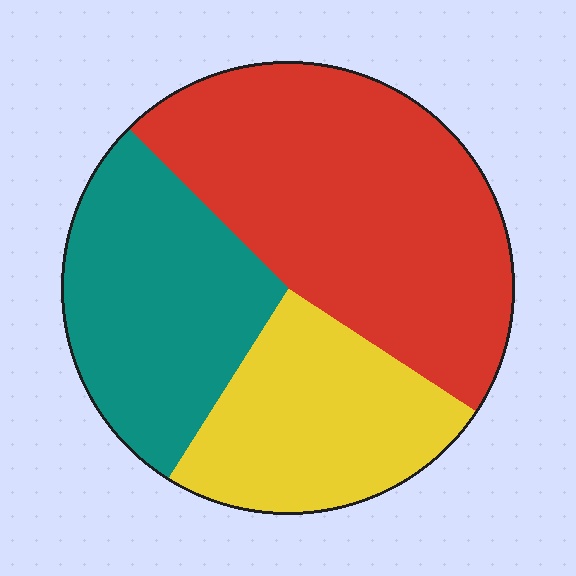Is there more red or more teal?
Red.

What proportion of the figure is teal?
Teal covers 29% of the figure.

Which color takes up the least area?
Yellow, at roughly 25%.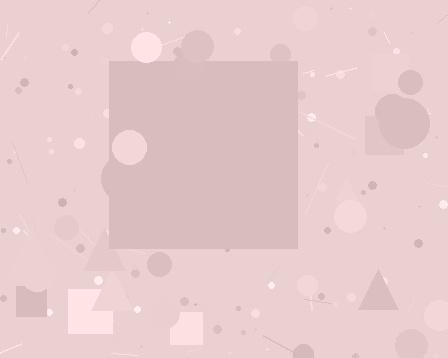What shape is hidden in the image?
A square is hidden in the image.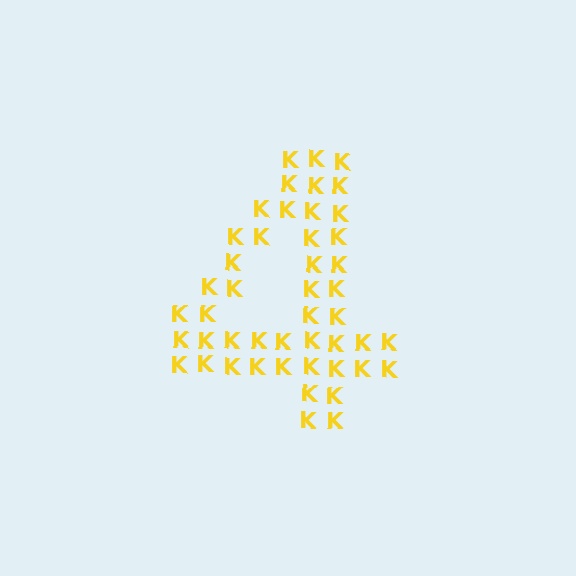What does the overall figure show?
The overall figure shows the digit 4.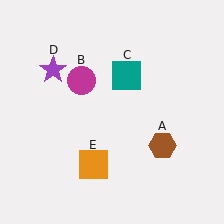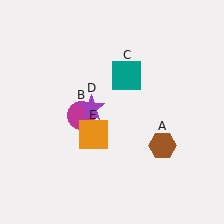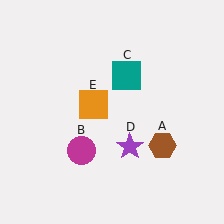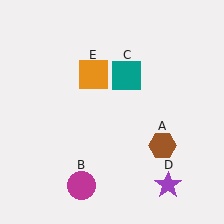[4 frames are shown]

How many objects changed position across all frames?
3 objects changed position: magenta circle (object B), purple star (object D), orange square (object E).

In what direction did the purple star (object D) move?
The purple star (object D) moved down and to the right.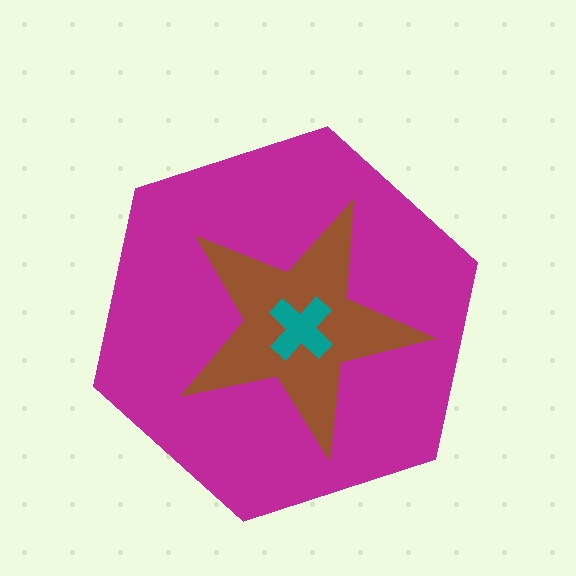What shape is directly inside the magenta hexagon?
The brown star.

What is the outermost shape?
The magenta hexagon.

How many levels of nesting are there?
3.